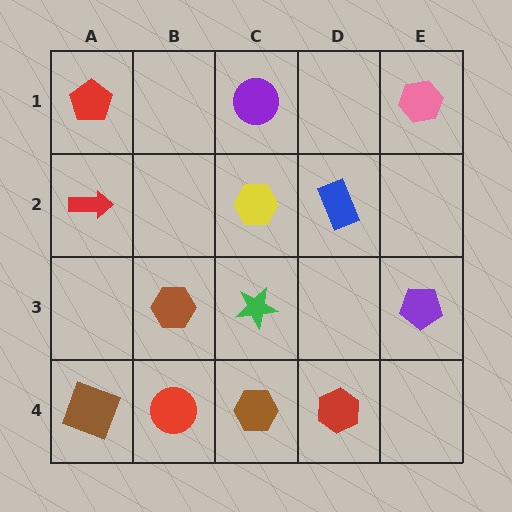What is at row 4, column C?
A brown hexagon.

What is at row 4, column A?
A brown square.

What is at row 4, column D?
A red hexagon.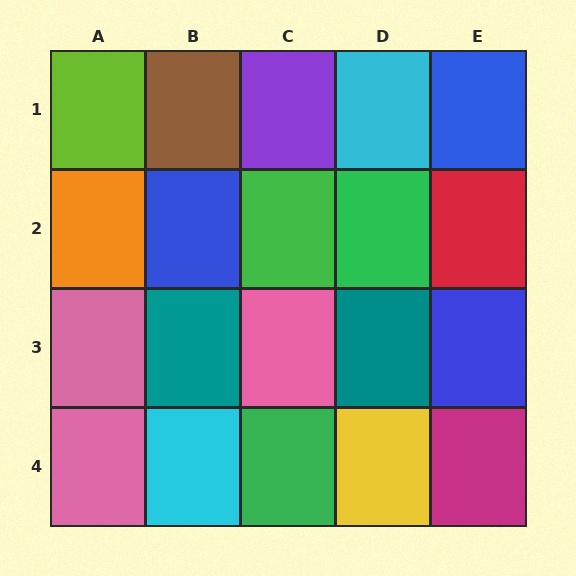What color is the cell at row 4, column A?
Pink.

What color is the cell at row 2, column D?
Green.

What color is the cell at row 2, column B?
Blue.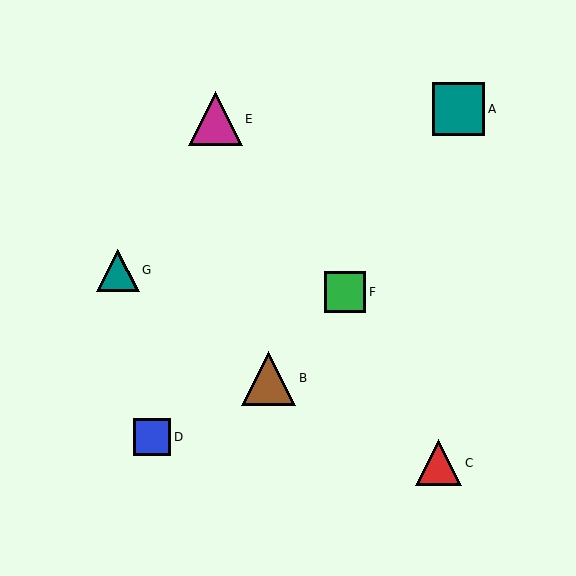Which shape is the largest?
The brown triangle (labeled B) is the largest.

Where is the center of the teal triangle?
The center of the teal triangle is at (118, 270).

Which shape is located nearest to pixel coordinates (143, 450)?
The blue square (labeled D) at (152, 437) is nearest to that location.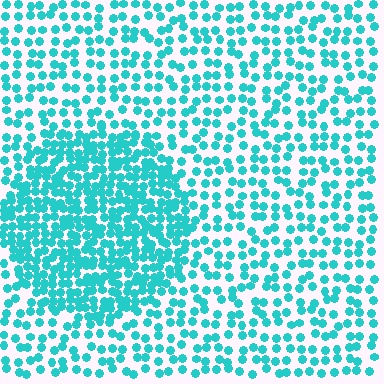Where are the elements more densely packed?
The elements are more densely packed inside the circle boundary.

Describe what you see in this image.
The image contains small cyan elements arranged at two different densities. A circle-shaped region is visible where the elements are more densely packed than the surrounding area.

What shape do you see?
I see a circle.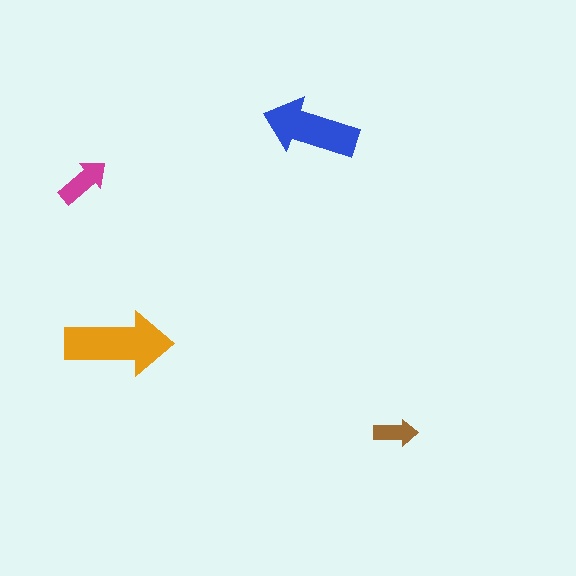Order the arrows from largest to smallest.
the orange one, the blue one, the magenta one, the brown one.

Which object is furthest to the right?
The brown arrow is rightmost.